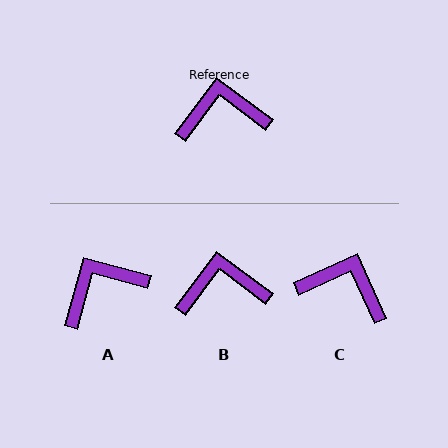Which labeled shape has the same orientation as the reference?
B.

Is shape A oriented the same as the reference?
No, it is off by about 22 degrees.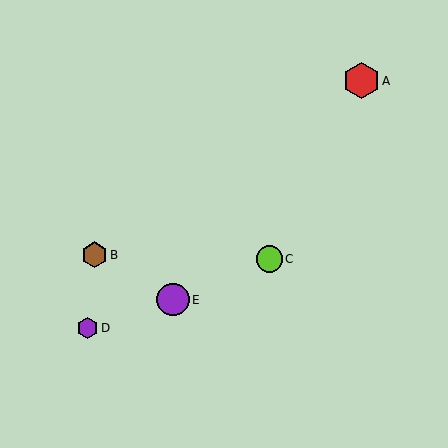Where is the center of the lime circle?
The center of the lime circle is at (269, 259).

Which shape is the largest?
The red hexagon (labeled A) is the largest.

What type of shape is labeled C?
Shape C is a lime circle.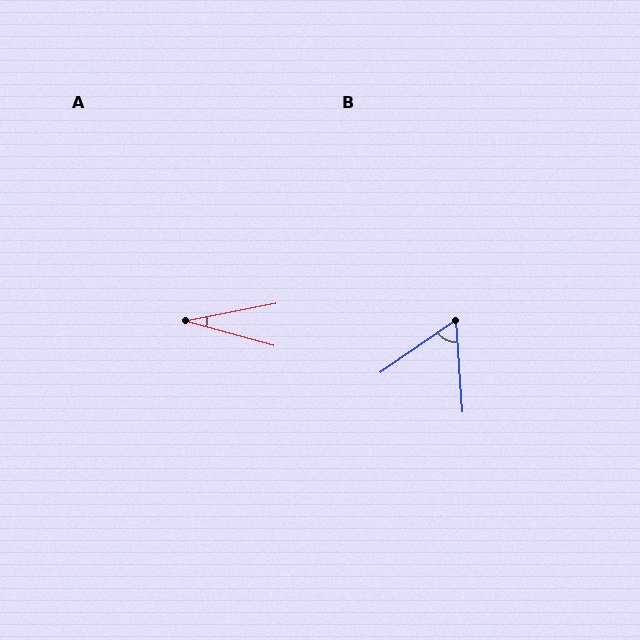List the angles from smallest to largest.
A (26°), B (59°).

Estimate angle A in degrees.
Approximately 26 degrees.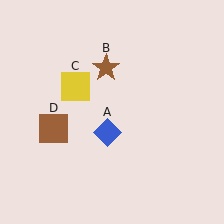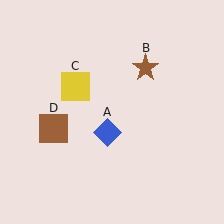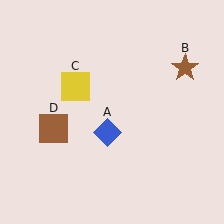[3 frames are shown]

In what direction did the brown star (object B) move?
The brown star (object B) moved right.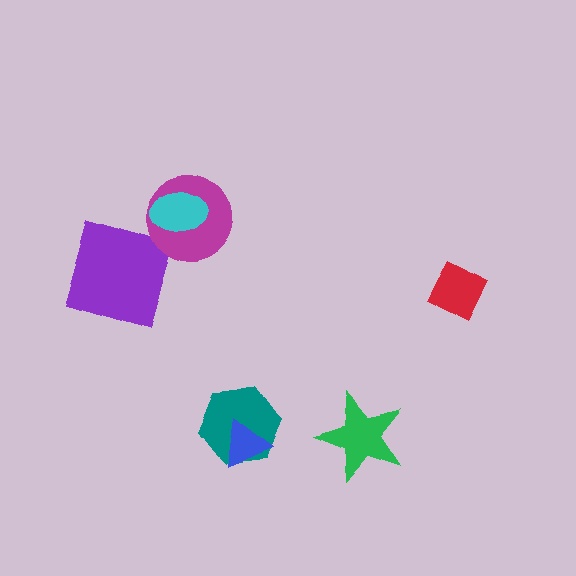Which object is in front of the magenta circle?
The cyan ellipse is in front of the magenta circle.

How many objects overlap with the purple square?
0 objects overlap with the purple square.